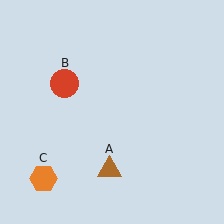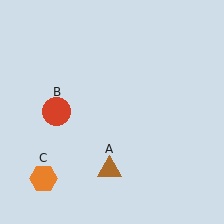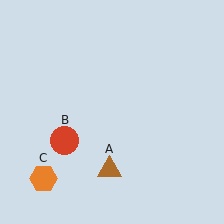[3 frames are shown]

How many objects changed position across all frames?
1 object changed position: red circle (object B).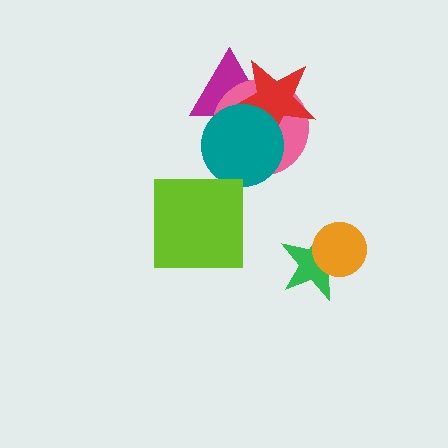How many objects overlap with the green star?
1 object overlaps with the green star.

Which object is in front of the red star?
The teal circle is in front of the red star.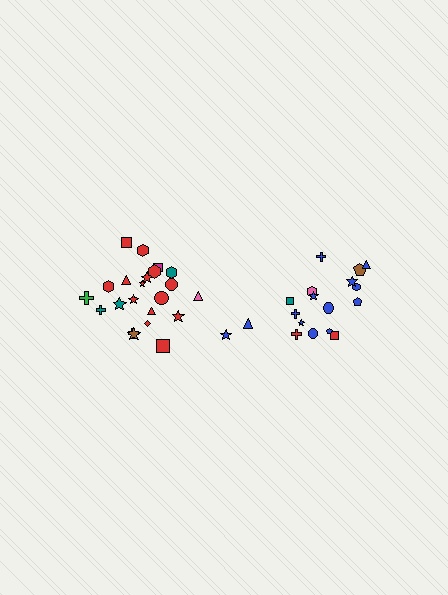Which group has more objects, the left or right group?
The left group.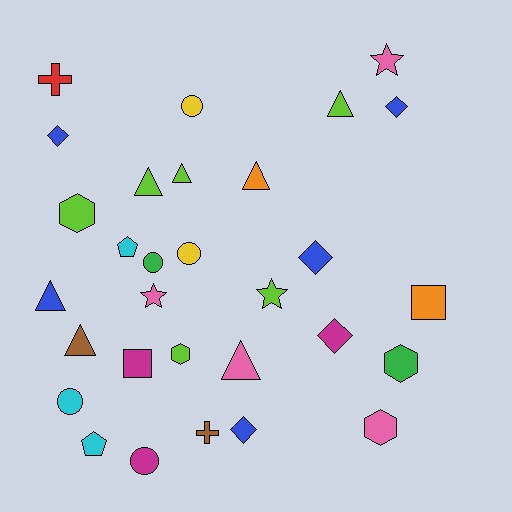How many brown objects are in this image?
There are 2 brown objects.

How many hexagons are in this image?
There are 4 hexagons.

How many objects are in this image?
There are 30 objects.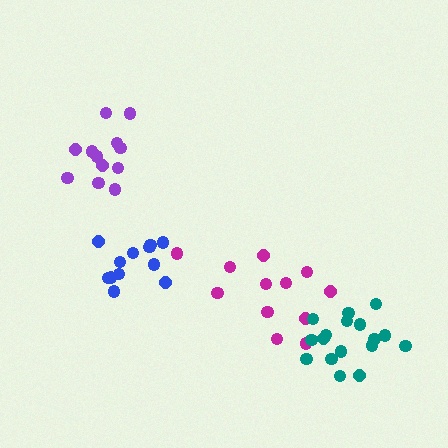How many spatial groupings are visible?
There are 4 spatial groupings.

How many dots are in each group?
Group 1: 12 dots, Group 2: 12 dots, Group 3: 12 dots, Group 4: 17 dots (53 total).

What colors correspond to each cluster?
The clusters are colored: magenta, purple, blue, teal.